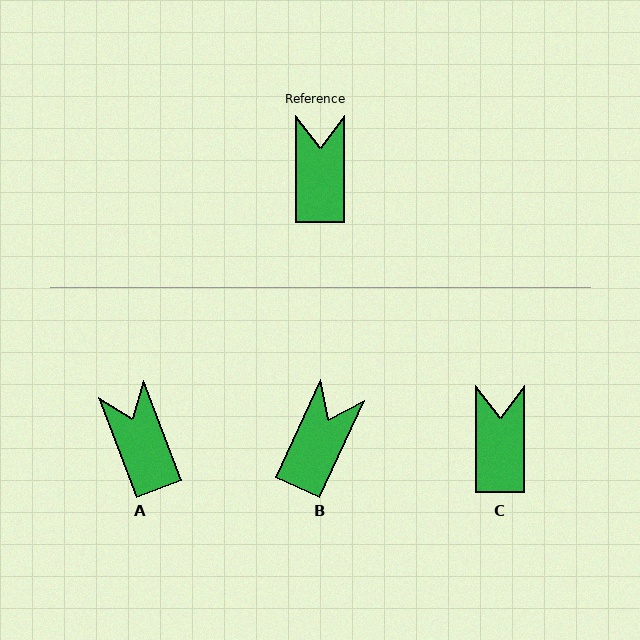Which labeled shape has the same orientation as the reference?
C.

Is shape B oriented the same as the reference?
No, it is off by about 24 degrees.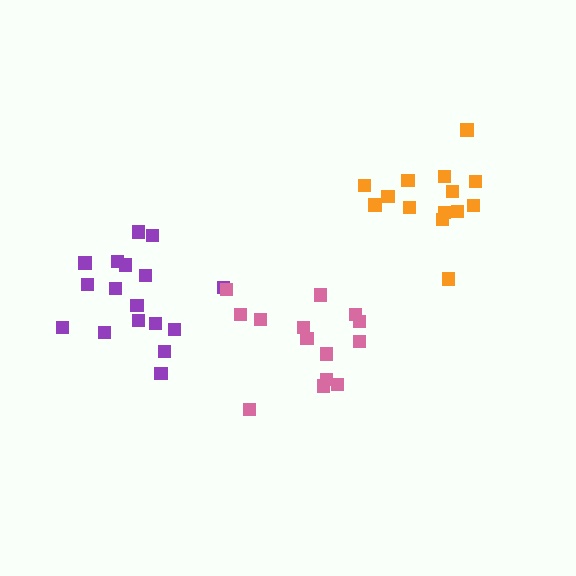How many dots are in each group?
Group 1: 17 dots, Group 2: 14 dots, Group 3: 14 dots (45 total).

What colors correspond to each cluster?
The clusters are colored: purple, orange, pink.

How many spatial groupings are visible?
There are 3 spatial groupings.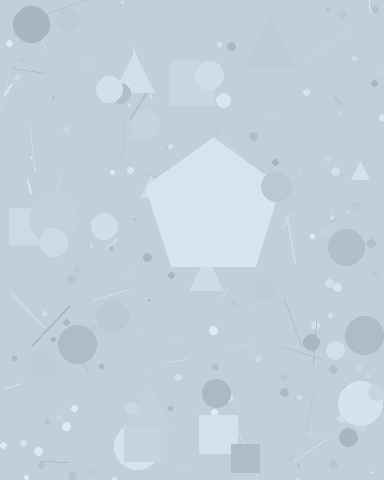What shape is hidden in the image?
A pentagon is hidden in the image.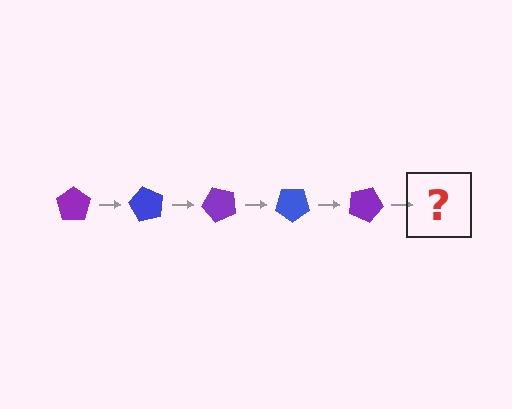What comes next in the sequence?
The next element should be a blue pentagon, rotated 300 degrees from the start.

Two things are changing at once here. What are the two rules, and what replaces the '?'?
The two rules are that it rotates 60 degrees each step and the color cycles through purple and blue. The '?' should be a blue pentagon, rotated 300 degrees from the start.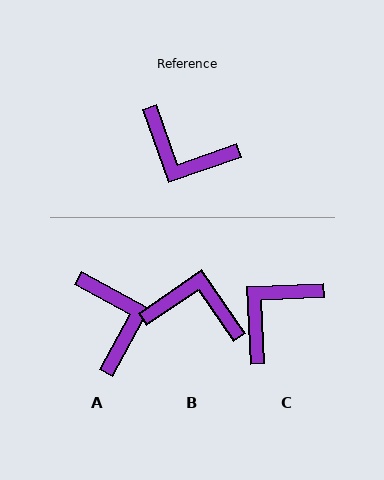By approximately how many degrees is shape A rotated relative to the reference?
Approximately 132 degrees counter-clockwise.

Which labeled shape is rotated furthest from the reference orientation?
B, about 164 degrees away.